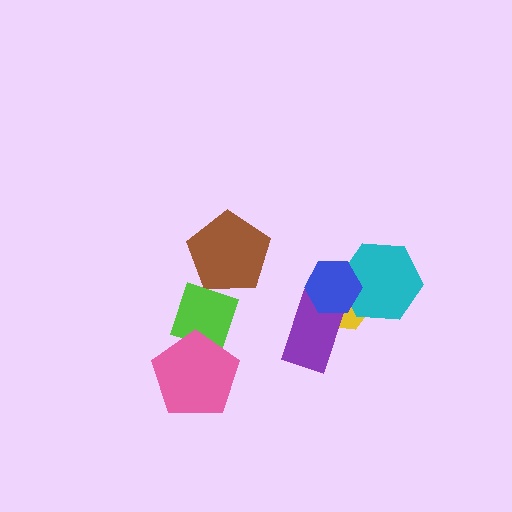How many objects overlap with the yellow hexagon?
3 objects overlap with the yellow hexagon.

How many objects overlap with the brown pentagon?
1 object overlaps with the brown pentagon.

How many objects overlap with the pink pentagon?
1 object overlaps with the pink pentagon.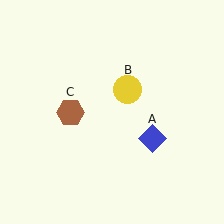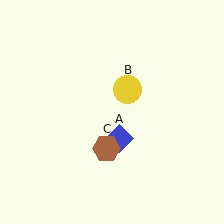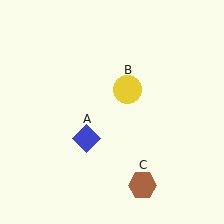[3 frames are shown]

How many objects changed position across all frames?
2 objects changed position: blue diamond (object A), brown hexagon (object C).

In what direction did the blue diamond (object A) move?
The blue diamond (object A) moved left.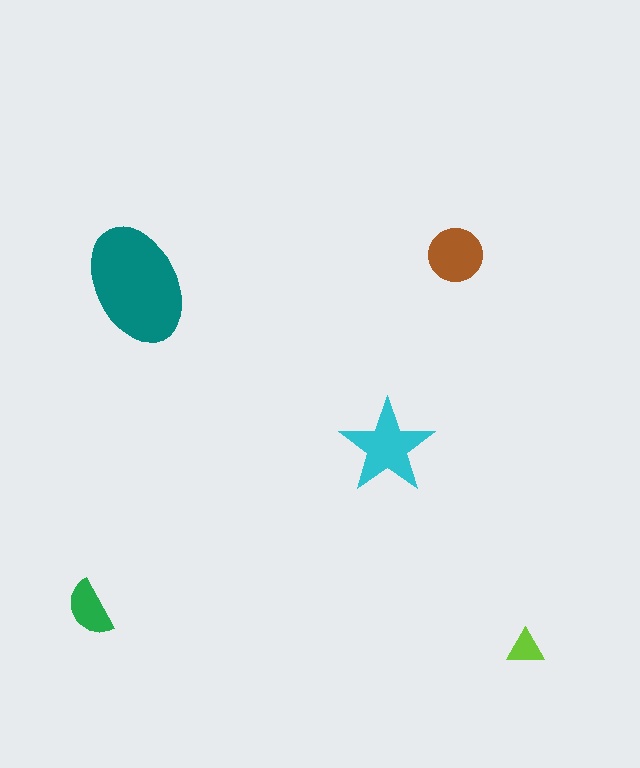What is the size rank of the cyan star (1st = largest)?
2nd.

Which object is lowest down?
The lime triangle is bottommost.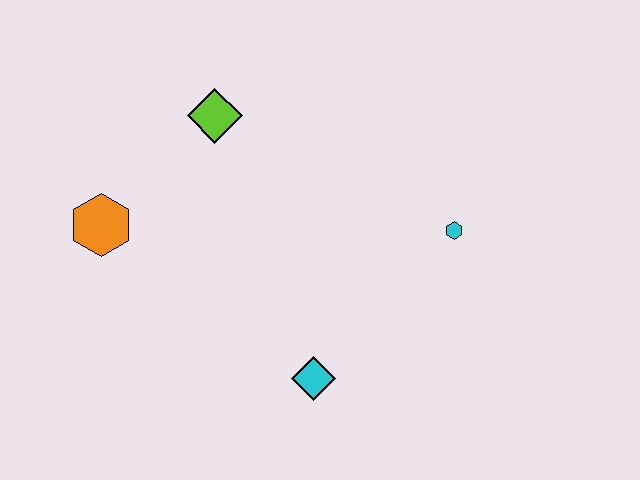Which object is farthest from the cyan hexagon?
The orange hexagon is farthest from the cyan hexagon.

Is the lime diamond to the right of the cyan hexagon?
No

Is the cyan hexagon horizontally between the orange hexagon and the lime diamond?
No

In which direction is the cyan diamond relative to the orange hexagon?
The cyan diamond is to the right of the orange hexagon.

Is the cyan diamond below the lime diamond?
Yes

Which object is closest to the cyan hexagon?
The cyan diamond is closest to the cyan hexagon.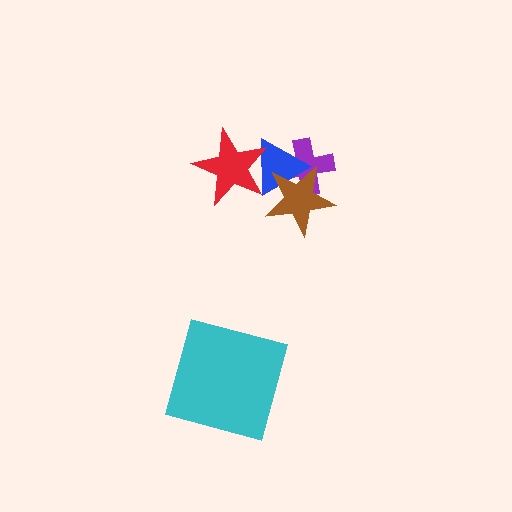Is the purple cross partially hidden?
Yes, it is partially covered by another shape.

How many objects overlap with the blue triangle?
3 objects overlap with the blue triangle.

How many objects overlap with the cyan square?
0 objects overlap with the cyan square.